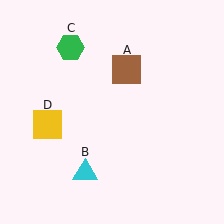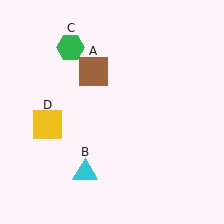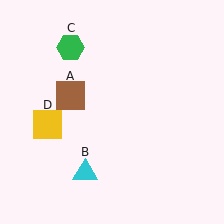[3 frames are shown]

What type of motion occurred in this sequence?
The brown square (object A) rotated counterclockwise around the center of the scene.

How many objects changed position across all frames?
1 object changed position: brown square (object A).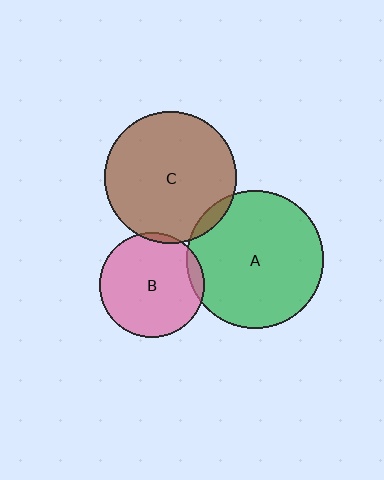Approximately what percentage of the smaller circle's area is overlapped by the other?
Approximately 5%.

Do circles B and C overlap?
Yes.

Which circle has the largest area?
Circle A (green).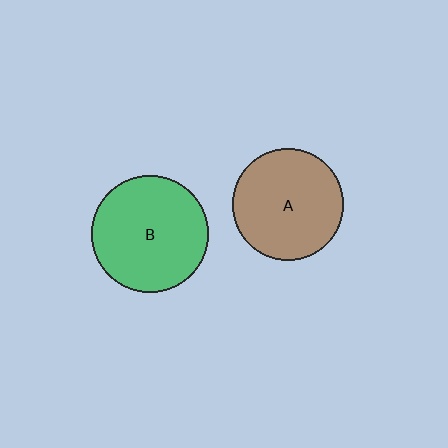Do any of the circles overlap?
No, none of the circles overlap.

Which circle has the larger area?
Circle B (green).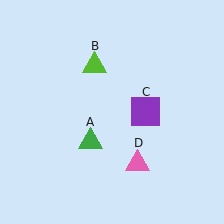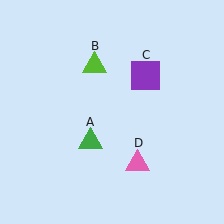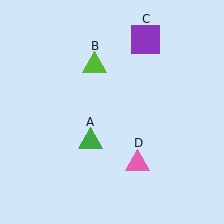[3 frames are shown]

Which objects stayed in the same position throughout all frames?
Green triangle (object A) and lime triangle (object B) and pink triangle (object D) remained stationary.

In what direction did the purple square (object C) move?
The purple square (object C) moved up.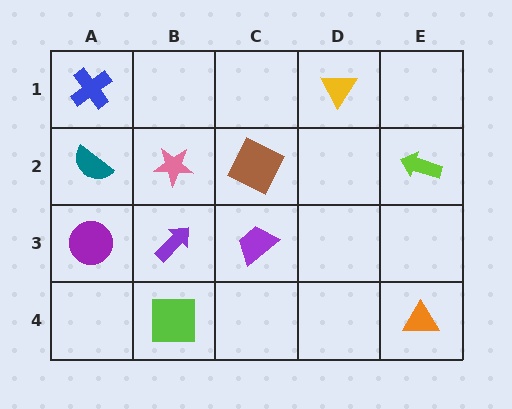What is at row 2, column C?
A brown square.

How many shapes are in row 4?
2 shapes.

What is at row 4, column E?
An orange triangle.